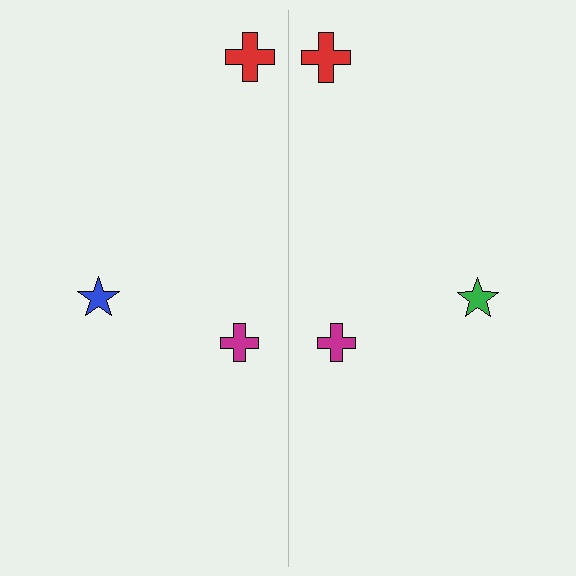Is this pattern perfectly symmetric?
No, the pattern is not perfectly symmetric. The green star on the right side breaks the symmetry — its mirror counterpart is blue.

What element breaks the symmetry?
The green star on the right side breaks the symmetry — its mirror counterpart is blue.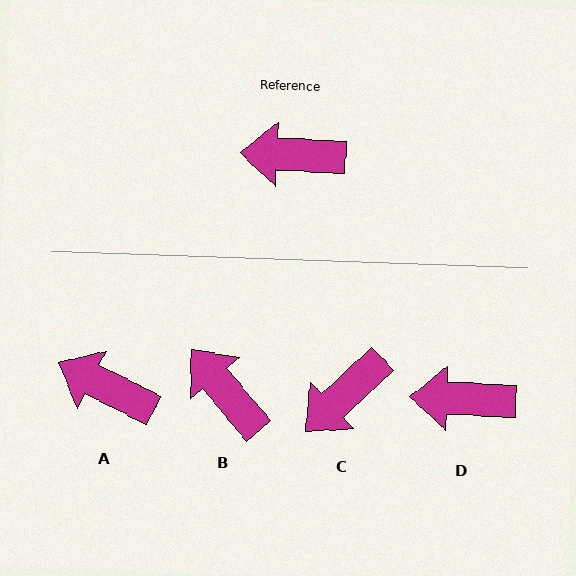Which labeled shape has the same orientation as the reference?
D.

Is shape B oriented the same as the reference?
No, it is off by about 48 degrees.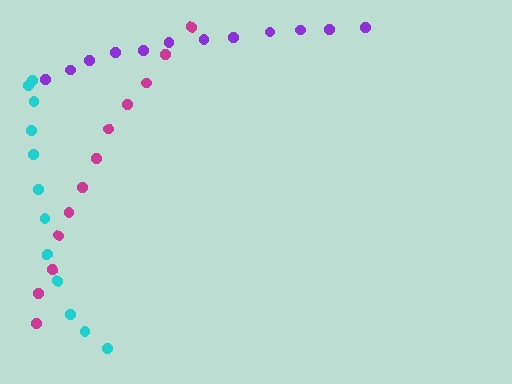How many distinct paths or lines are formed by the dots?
There are 3 distinct paths.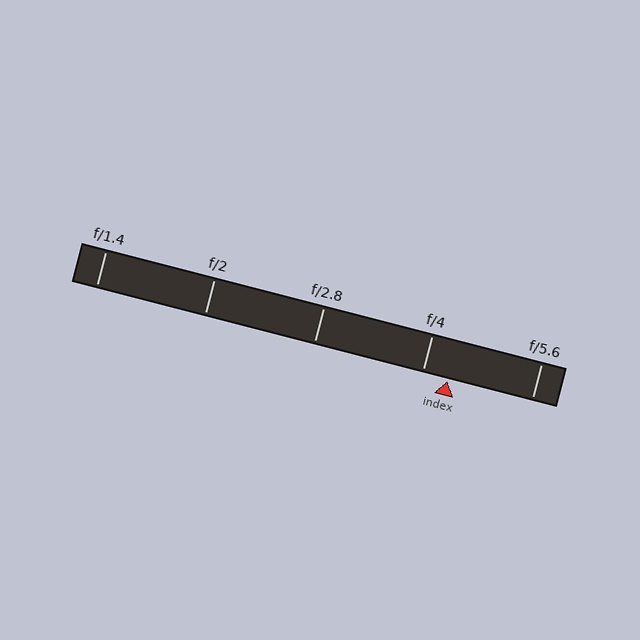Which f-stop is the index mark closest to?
The index mark is closest to f/4.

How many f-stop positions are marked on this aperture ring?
There are 5 f-stop positions marked.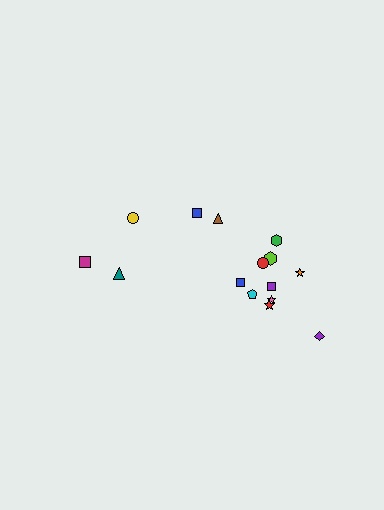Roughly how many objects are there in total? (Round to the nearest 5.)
Roughly 15 objects in total.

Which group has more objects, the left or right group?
The right group.